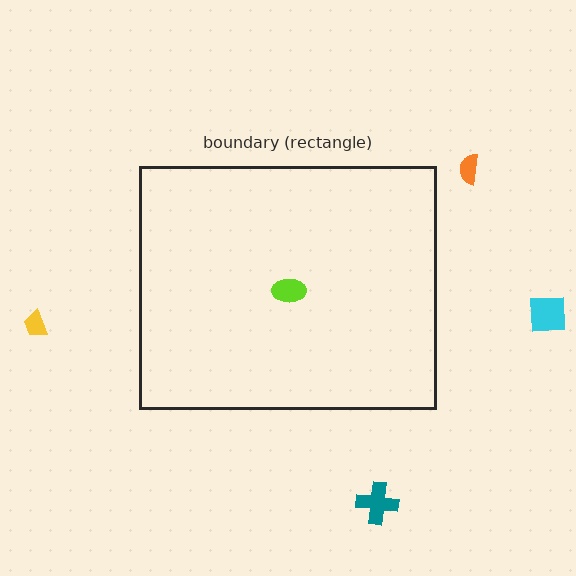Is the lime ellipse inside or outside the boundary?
Inside.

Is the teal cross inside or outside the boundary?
Outside.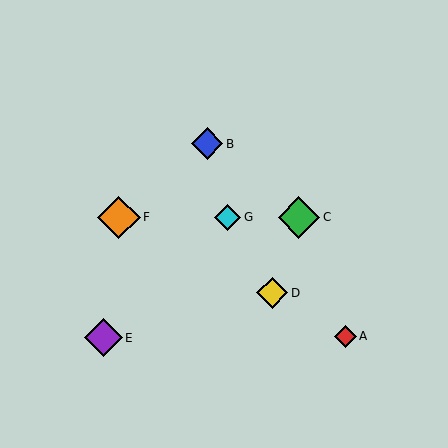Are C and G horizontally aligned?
Yes, both are at y≈217.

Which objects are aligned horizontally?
Objects C, F, G are aligned horizontally.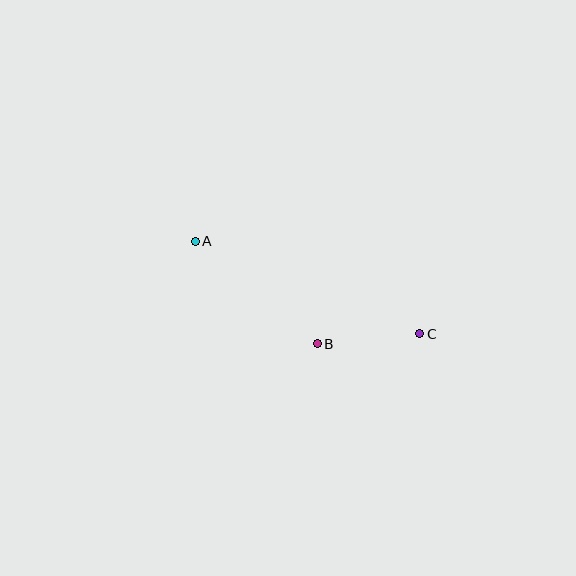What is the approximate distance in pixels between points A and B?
The distance between A and B is approximately 159 pixels.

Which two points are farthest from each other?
Points A and C are farthest from each other.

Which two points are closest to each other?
Points B and C are closest to each other.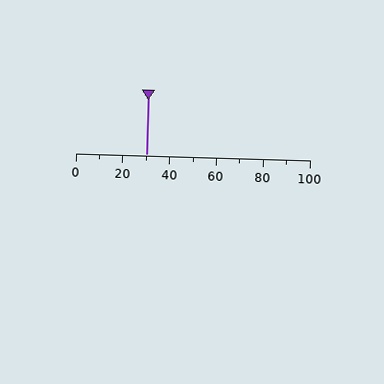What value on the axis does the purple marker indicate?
The marker indicates approximately 30.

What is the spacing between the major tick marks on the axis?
The major ticks are spaced 20 apart.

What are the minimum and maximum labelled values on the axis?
The axis runs from 0 to 100.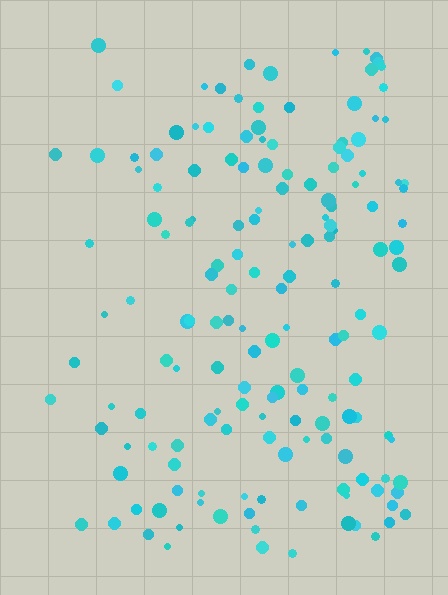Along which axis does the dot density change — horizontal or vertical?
Horizontal.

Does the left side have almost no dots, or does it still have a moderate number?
Still a moderate number, just noticeably fewer than the right.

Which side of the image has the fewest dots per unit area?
The left.